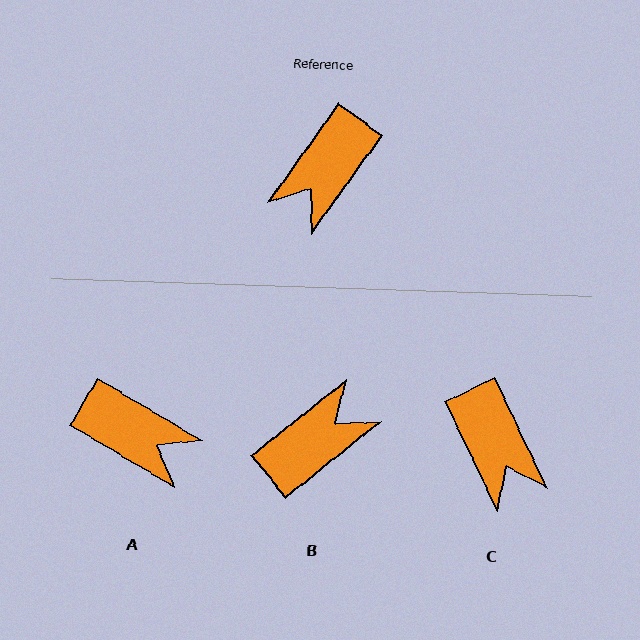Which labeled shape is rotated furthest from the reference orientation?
B, about 165 degrees away.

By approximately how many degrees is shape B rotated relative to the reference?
Approximately 165 degrees counter-clockwise.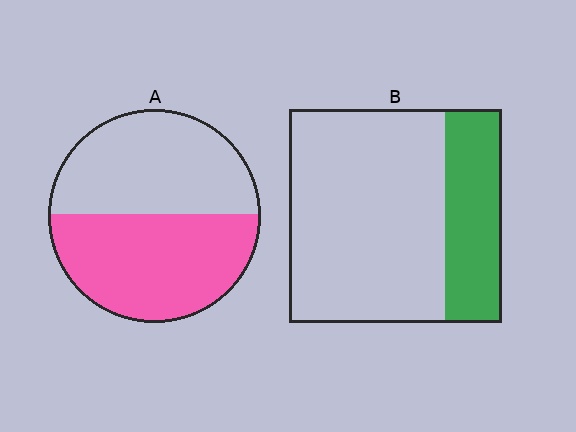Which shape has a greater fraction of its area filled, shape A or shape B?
Shape A.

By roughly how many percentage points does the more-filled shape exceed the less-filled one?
By roughly 25 percentage points (A over B).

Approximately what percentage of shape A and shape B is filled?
A is approximately 50% and B is approximately 25%.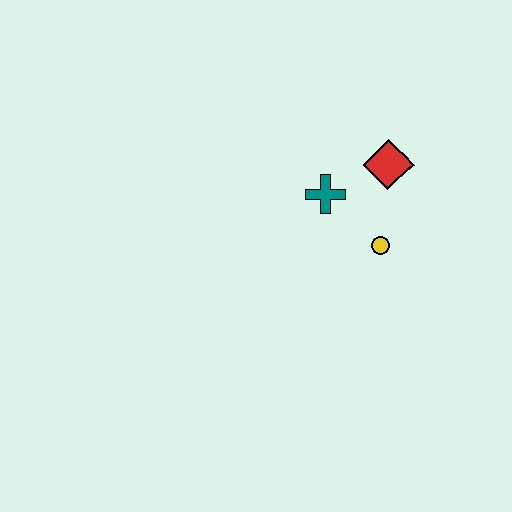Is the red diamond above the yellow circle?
Yes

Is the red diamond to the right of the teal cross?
Yes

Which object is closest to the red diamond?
The teal cross is closest to the red diamond.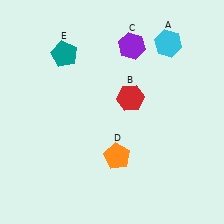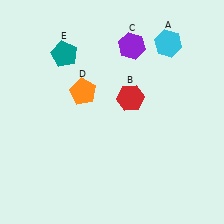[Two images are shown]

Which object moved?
The orange pentagon (D) moved up.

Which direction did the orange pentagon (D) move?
The orange pentagon (D) moved up.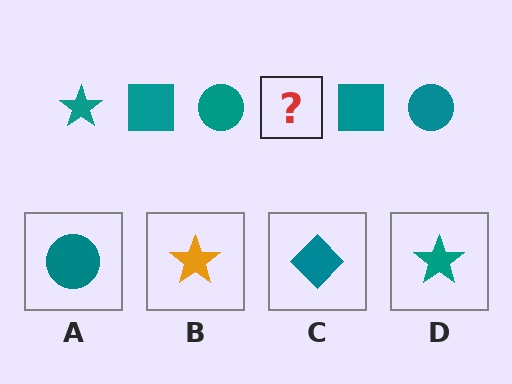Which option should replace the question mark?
Option D.